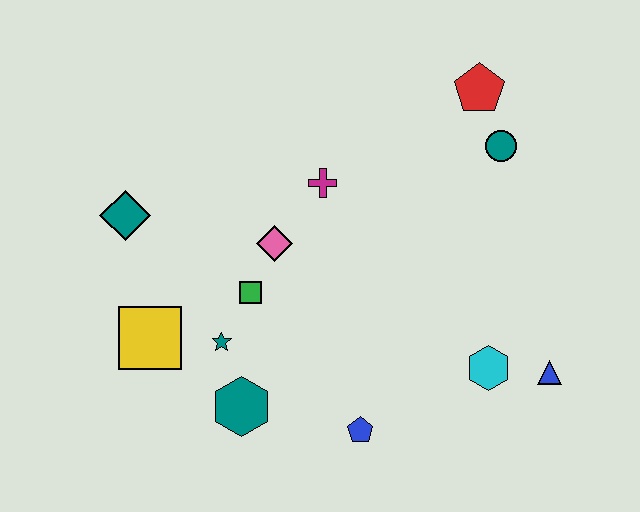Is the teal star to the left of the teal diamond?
No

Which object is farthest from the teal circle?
The yellow square is farthest from the teal circle.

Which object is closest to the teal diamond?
The yellow square is closest to the teal diamond.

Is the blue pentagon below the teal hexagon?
Yes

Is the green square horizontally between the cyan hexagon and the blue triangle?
No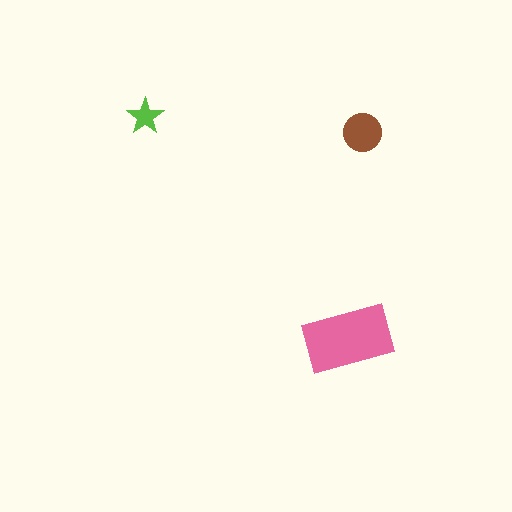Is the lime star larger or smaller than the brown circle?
Smaller.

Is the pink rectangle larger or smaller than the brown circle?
Larger.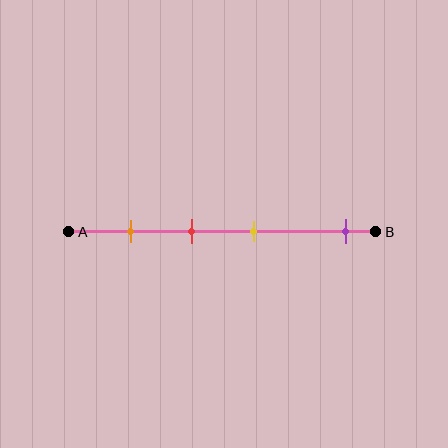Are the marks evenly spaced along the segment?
No, the marks are not evenly spaced.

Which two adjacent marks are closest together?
The red and yellow marks are the closest adjacent pair.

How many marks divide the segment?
There are 4 marks dividing the segment.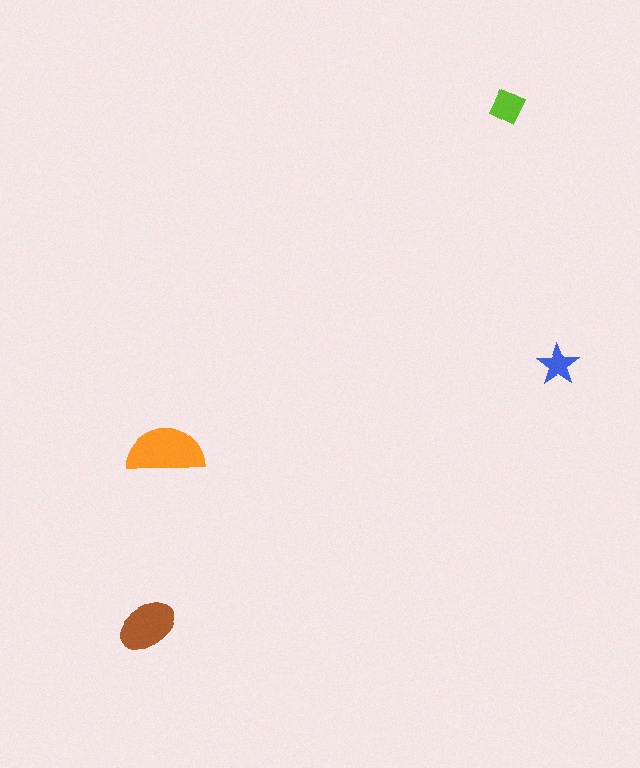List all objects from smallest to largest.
The blue star, the lime diamond, the brown ellipse, the orange semicircle.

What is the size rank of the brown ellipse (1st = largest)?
2nd.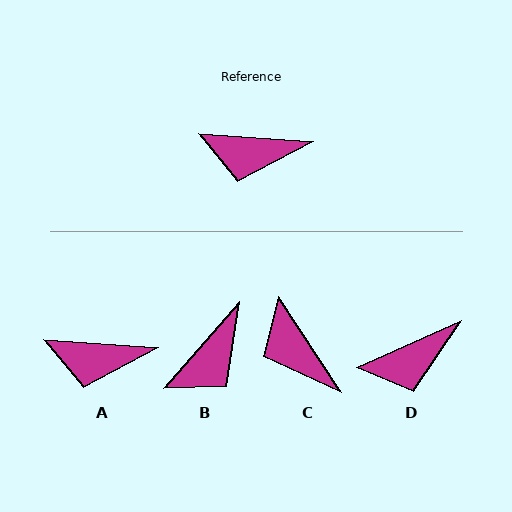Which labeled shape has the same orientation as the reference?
A.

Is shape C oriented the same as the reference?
No, it is off by about 53 degrees.